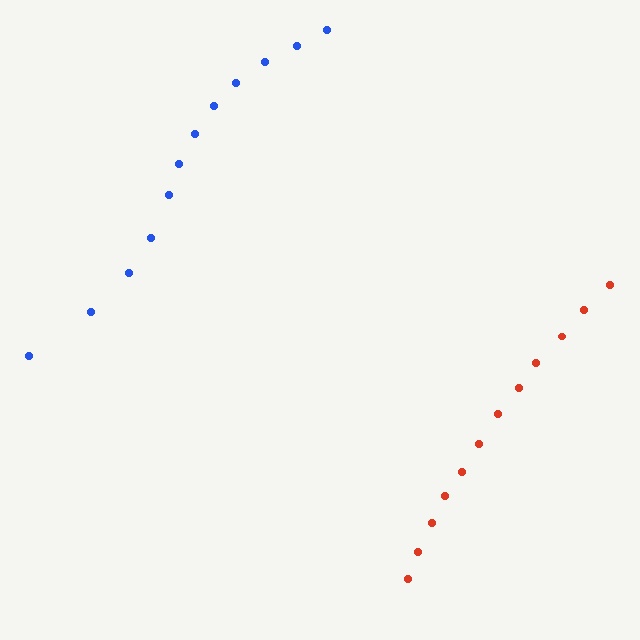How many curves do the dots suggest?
There are 2 distinct paths.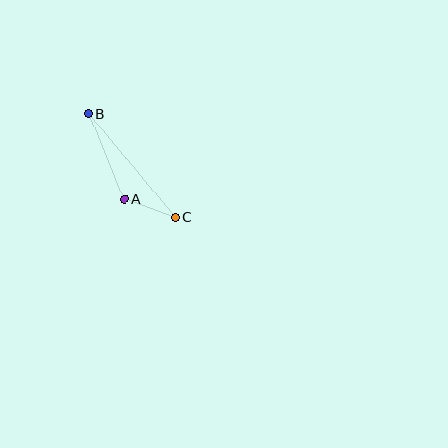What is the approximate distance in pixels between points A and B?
The distance between A and B is approximately 92 pixels.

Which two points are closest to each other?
Points A and C are closest to each other.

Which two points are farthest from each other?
Points B and C are farthest from each other.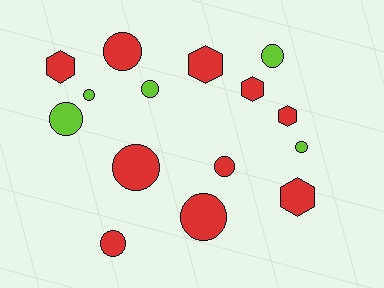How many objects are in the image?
There are 15 objects.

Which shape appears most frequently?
Circle, with 10 objects.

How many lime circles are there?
There are 5 lime circles.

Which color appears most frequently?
Red, with 10 objects.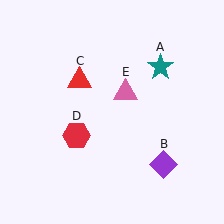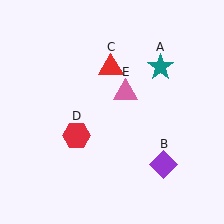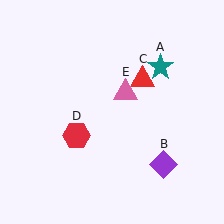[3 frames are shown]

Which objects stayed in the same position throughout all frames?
Teal star (object A) and purple diamond (object B) and red hexagon (object D) and pink triangle (object E) remained stationary.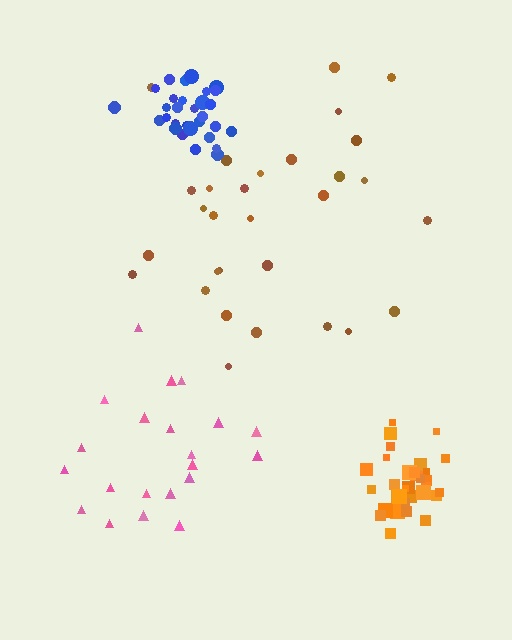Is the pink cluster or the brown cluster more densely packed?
Brown.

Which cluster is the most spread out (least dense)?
Pink.